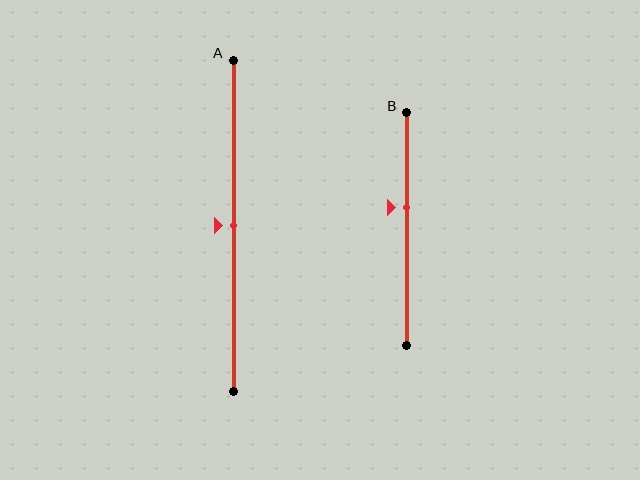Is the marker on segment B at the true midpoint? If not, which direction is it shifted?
No, the marker on segment B is shifted upward by about 9% of the segment length.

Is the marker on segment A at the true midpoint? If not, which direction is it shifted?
Yes, the marker on segment A is at the true midpoint.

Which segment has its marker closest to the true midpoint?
Segment A has its marker closest to the true midpoint.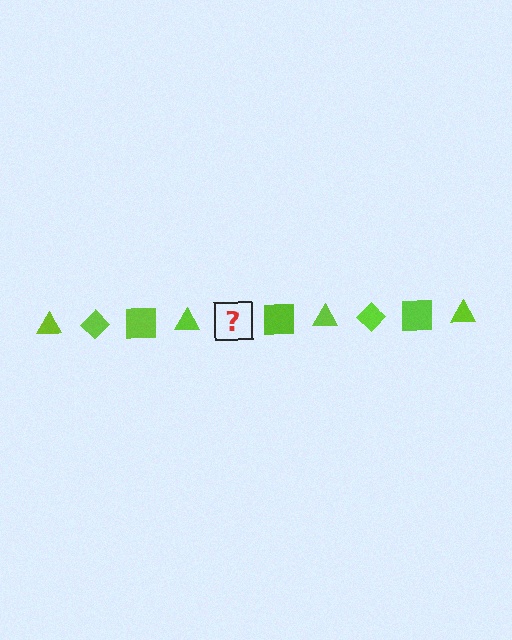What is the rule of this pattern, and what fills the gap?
The rule is that the pattern cycles through triangle, diamond, square shapes in lime. The gap should be filled with a lime diamond.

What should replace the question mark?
The question mark should be replaced with a lime diamond.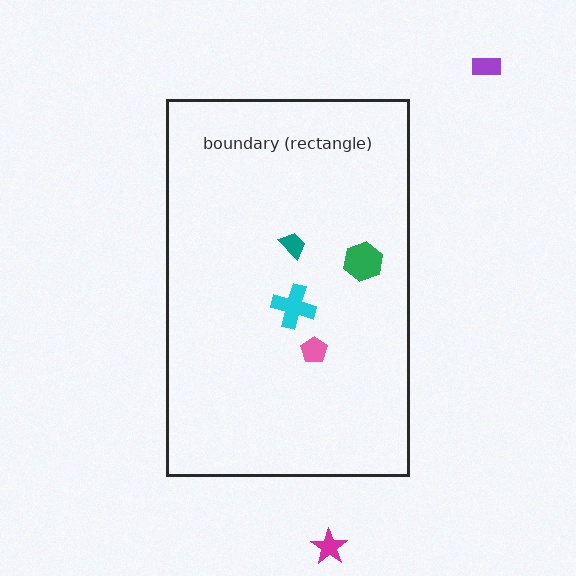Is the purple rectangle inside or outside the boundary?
Outside.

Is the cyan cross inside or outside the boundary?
Inside.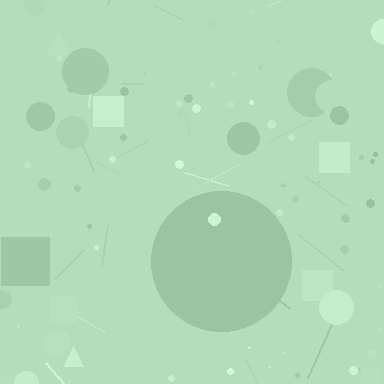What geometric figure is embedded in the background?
A circle is embedded in the background.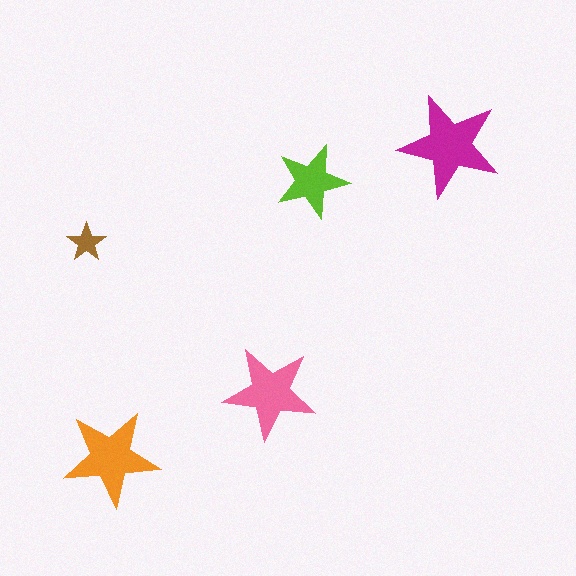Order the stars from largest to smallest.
the magenta one, the orange one, the pink one, the lime one, the brown one.